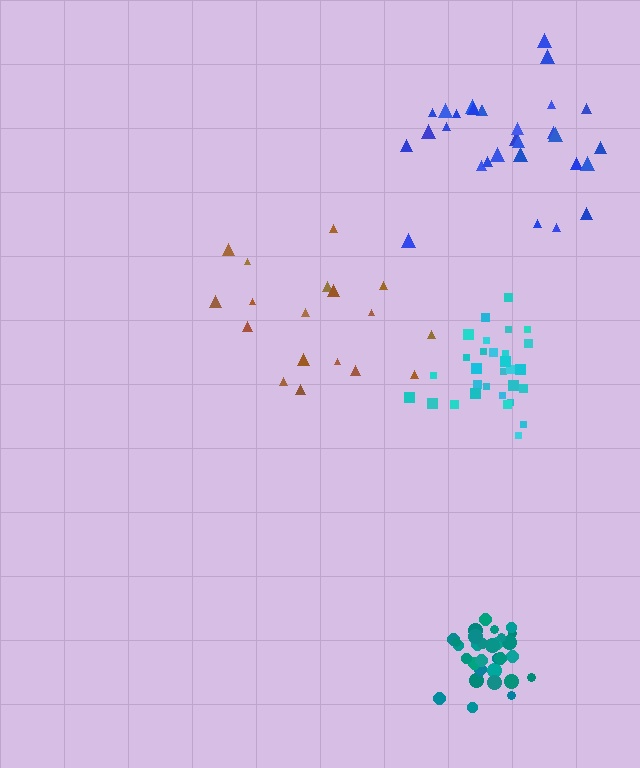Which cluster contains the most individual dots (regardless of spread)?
Teal (31).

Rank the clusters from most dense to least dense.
teal, cyan, blue, brown.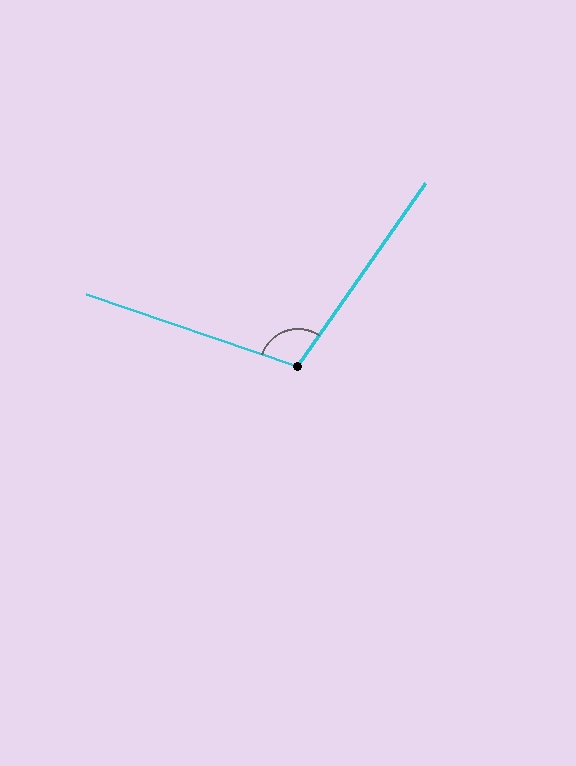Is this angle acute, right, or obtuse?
It is obtuse.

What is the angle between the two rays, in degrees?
Approximately 106 degrees.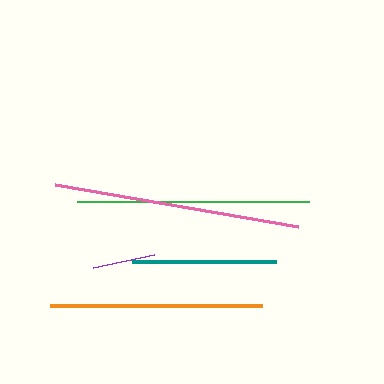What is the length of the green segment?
The green segment is approximately 232 pixels long.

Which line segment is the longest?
The pink line is the longest at approximately 247 pixels.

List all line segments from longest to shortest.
From longest to shortest: pink, green, orange, teal, purple.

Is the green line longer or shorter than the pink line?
The pink line is longer than the green line.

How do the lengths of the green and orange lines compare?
The green and orange lines are approximately the same length.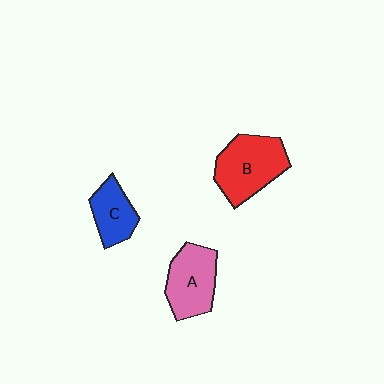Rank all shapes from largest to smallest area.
From largest to smallest: B (red), A (pink), C (blue).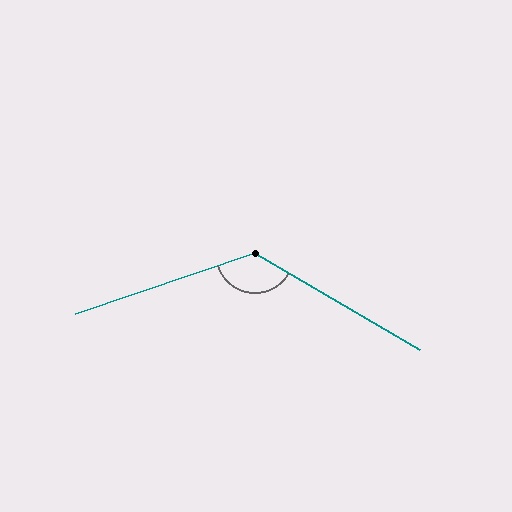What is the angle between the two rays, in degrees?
Approximately 131 degrees.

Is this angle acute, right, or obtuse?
It is obtuse.